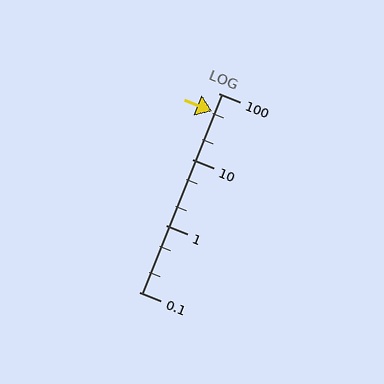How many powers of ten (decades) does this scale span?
The scale spans 3 decades, from 0.1 to 100.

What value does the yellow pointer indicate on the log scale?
The pointer indicates approximately 54.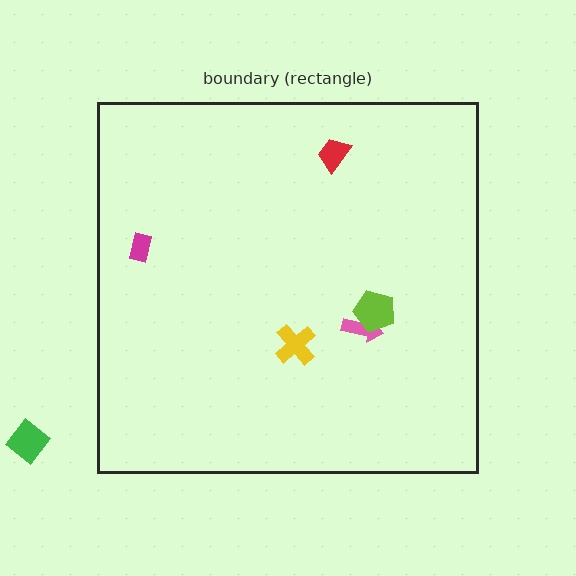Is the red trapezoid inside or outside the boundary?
Inside.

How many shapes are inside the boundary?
5 inside, 1 outside.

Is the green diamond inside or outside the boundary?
Outside.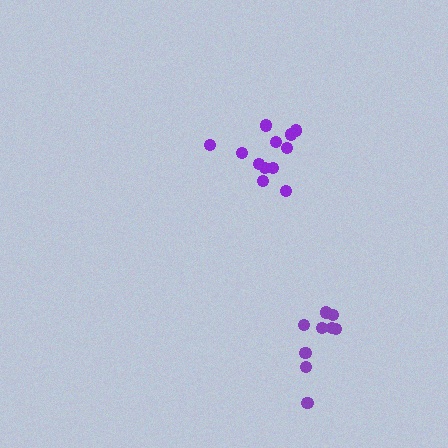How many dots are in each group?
Group 1: 9 dots, Group 2: 12 dots (21 total).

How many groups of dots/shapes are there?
There are 2 groups.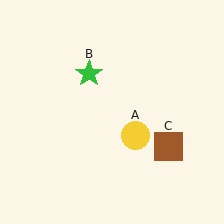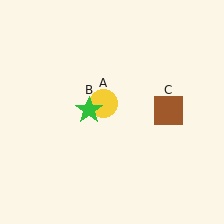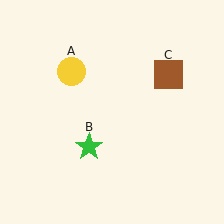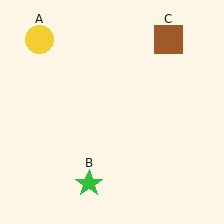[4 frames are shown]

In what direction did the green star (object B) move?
The green star (object B) moved down.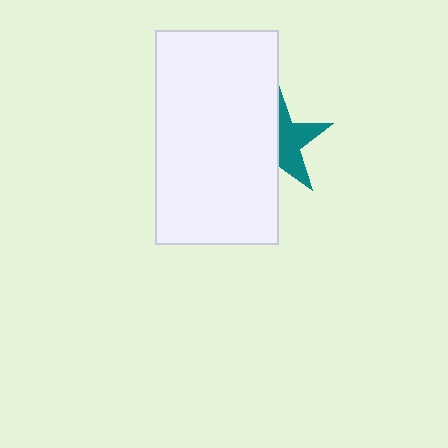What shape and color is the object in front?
The object in front is a white rectangle.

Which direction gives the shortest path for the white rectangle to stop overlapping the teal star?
Moving left gives the shortest separation.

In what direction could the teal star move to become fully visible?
The teal star could move right. That would shift it out from behind the white rectangle entirely.